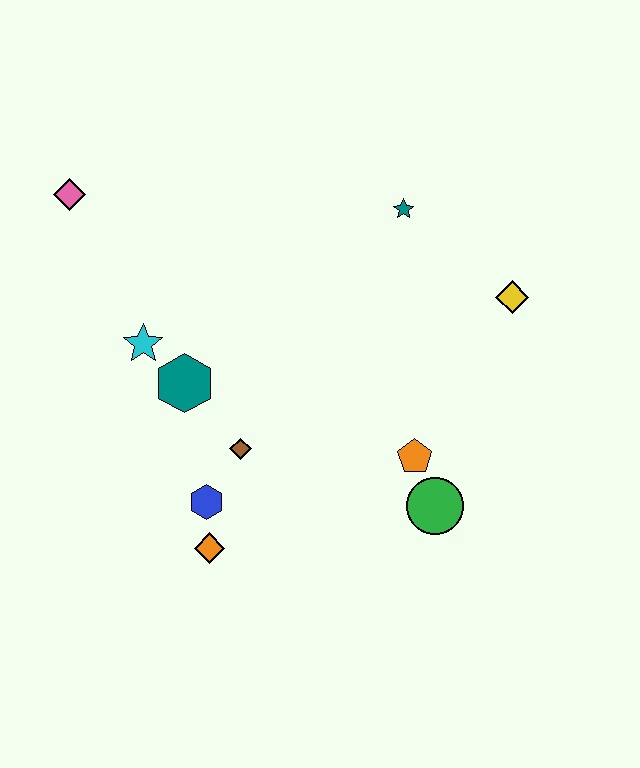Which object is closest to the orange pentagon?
The green circle is closest to the orange pentagon.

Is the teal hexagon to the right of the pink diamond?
Yes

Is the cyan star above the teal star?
No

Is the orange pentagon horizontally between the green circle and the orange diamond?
Yes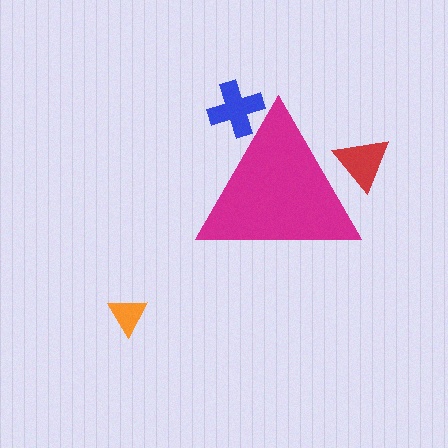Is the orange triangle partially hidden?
No, the orange triangle is fully visible.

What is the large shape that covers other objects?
A magenta triangle.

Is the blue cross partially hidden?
Yes, the blue cross is partially hidden behind the magenta triangle.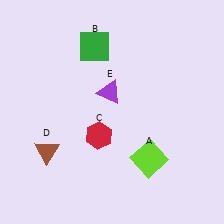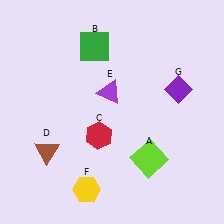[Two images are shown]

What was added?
A yellow hexagon (F), a purple diamond (G) were added in Image 2.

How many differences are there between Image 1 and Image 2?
There are 2 differences between the two images.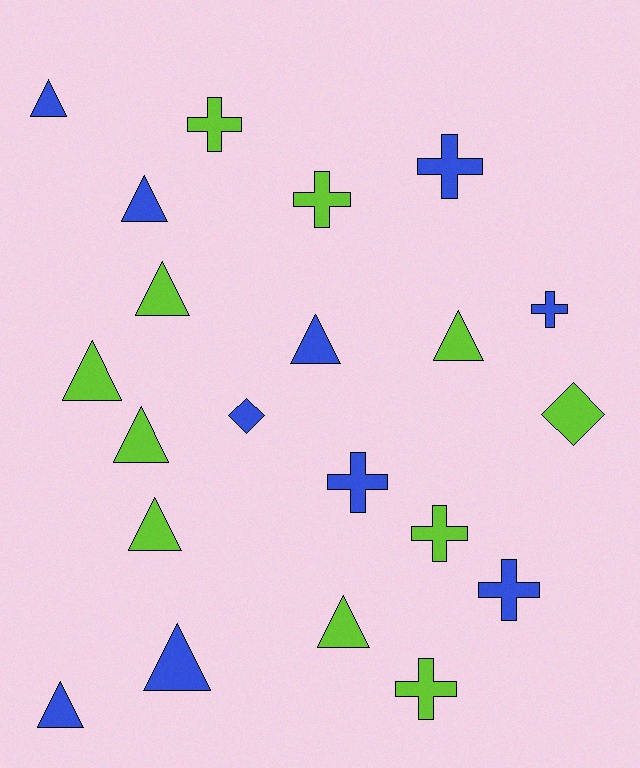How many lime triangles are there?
There are 6 lime triangles.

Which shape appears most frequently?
Triangle, with 11 objects.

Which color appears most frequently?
Lime, with 11 objects.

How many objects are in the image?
There are 21 objects.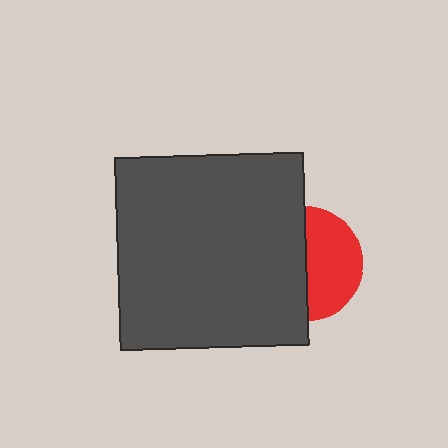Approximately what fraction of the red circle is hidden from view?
Roughly 51% of the red circle is hidden behind the dark gray rectangle.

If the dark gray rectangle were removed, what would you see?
You would see the complete red circle.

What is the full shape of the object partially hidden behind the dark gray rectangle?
The partially hidden object is a red circle.